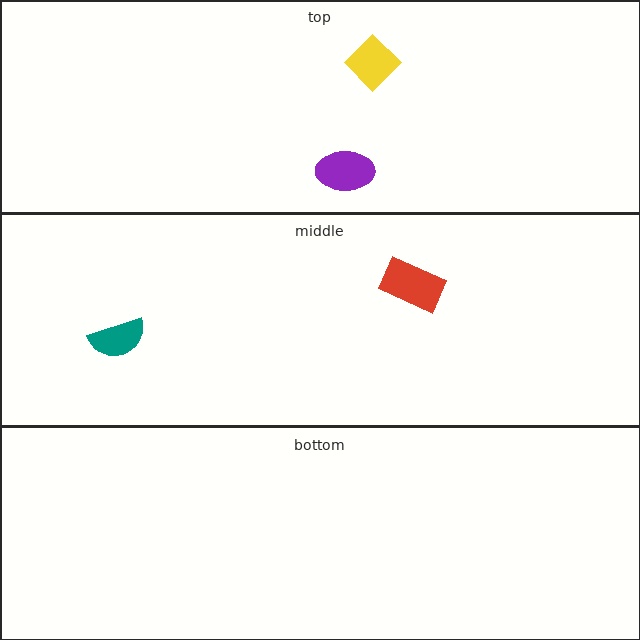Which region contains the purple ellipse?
The top region.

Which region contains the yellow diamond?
The top region.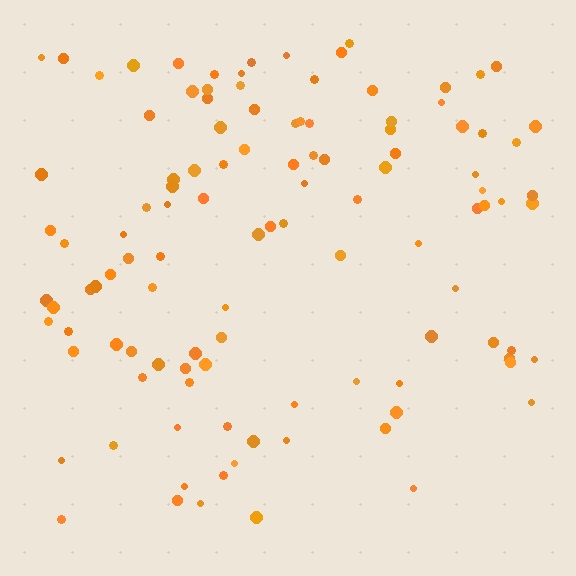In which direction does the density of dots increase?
From bottom to top, with the top side densest.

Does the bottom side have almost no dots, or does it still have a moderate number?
Still a moderate number, just noticeably fewer than the top.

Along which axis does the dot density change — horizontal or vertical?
Vertical.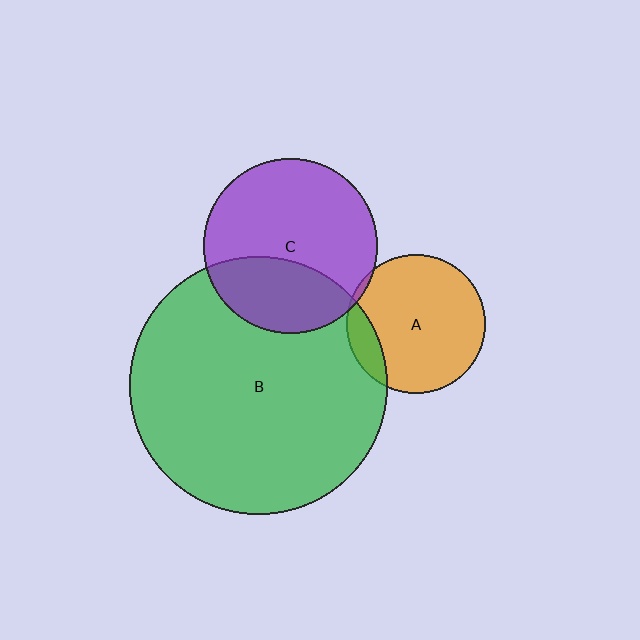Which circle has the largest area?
Circle B (green).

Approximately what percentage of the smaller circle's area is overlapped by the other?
Approximately 5%.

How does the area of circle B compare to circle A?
Approximately 3.5 times.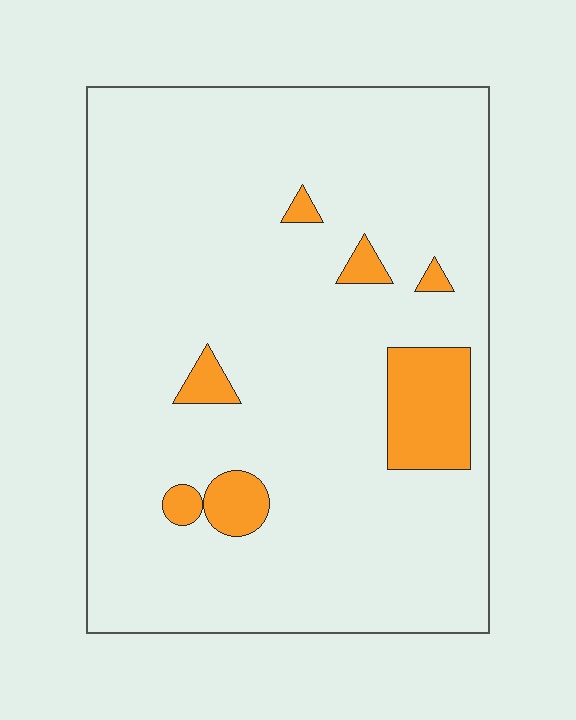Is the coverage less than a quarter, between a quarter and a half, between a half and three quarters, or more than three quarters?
Less than a quarter.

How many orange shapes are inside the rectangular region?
7.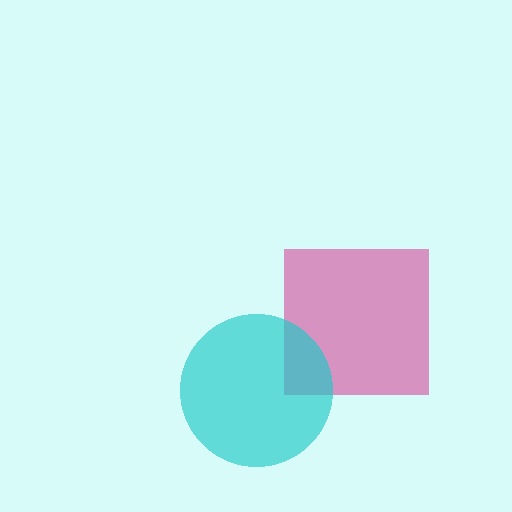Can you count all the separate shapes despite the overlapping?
Yes, there are 2 separate shapes.